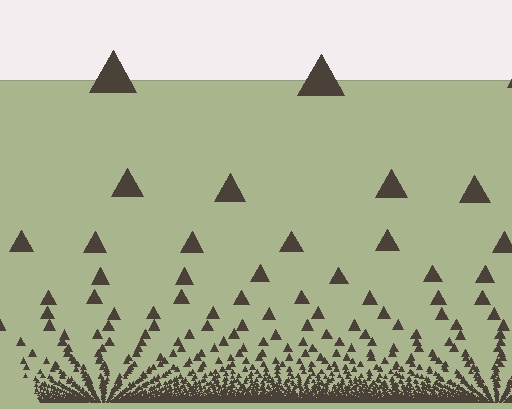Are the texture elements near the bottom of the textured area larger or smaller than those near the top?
Smaller. The gradient is inverted — elements near the bottom are smaller and denser.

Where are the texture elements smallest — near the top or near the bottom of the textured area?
Near the bottom.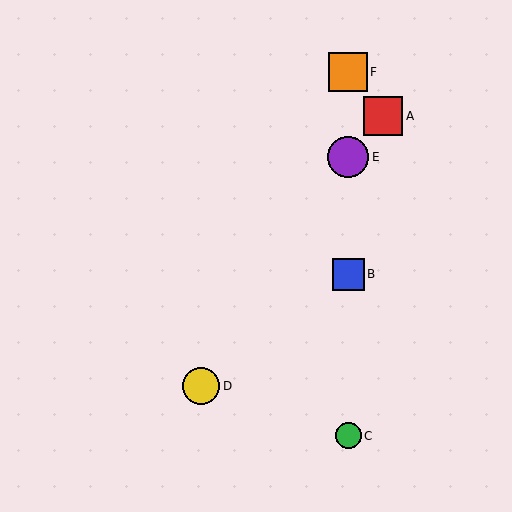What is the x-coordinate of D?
Object D is at x≈201.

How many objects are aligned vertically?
4 objects (B, C, E, F) are aligned vertically.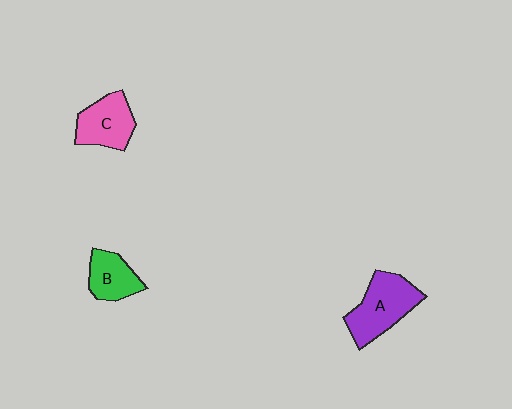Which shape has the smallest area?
Shape B (green).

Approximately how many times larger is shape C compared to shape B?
Approximately 1.2 times.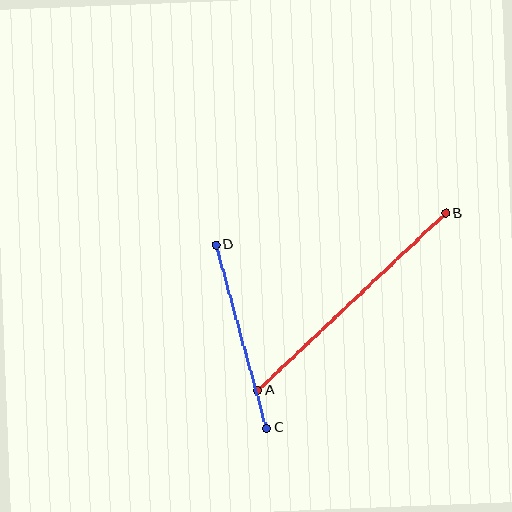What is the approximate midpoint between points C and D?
The midpoint is at approximately (241, 336) pixels.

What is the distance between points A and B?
The distance is approximately 258 pixels.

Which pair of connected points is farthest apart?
Points A and B are farthest apart.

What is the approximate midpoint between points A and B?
The midpoint is at approximately (352, 302) pixels.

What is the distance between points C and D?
The distance is approximately 190 pixels.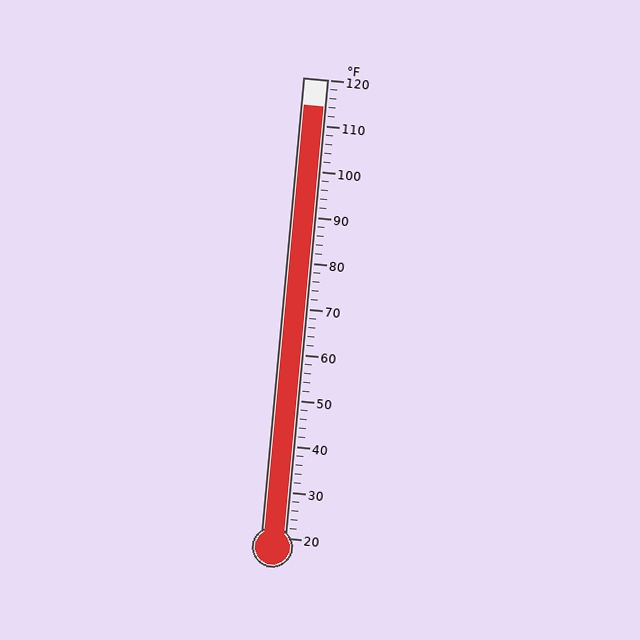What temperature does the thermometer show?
The thermometer shows approximately 114°F.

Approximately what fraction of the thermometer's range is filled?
The thermometer is filled to approximately 95% of its range.